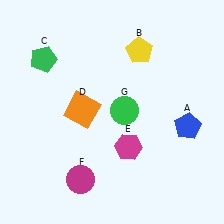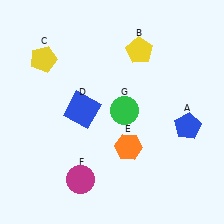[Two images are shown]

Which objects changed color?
C changed from green to yellow. D changed from orange to blue. E changed from magenta to orange.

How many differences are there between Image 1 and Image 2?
There are 3 differences between the two images.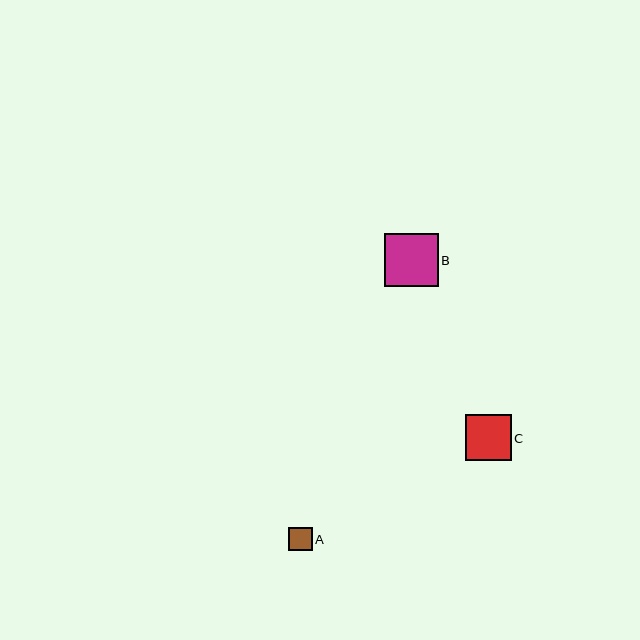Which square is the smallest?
Square A is the smallest with a size of approximately 24 pixels.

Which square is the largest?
Square B is the largest with a size of approximately 53 pixels.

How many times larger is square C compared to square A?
Square C is approximately 1.9 times the size of square A.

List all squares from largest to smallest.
From largest to smallest: B, C, A.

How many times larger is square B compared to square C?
Square B is approximately 1.2 times the size of square C.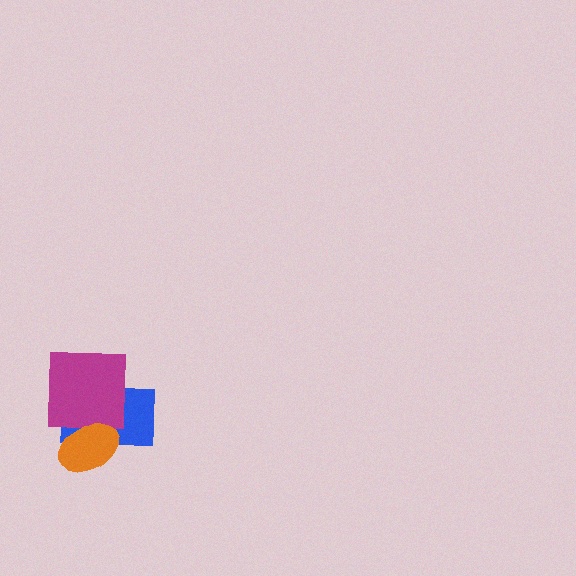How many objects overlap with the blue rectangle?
2 objects overlap with the blue rectangle.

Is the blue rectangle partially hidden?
Yes, it is partially covered by another shape.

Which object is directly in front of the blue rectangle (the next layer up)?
The magenta square is directly in front of the blue rectangle.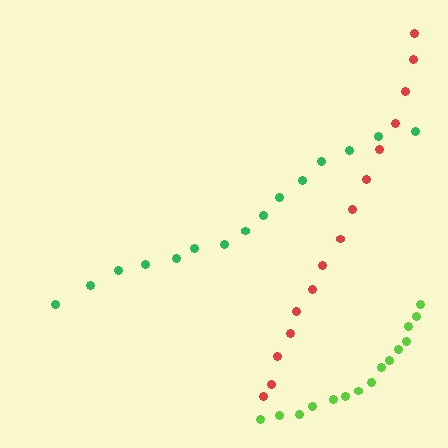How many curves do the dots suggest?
There are 3 distinct paths.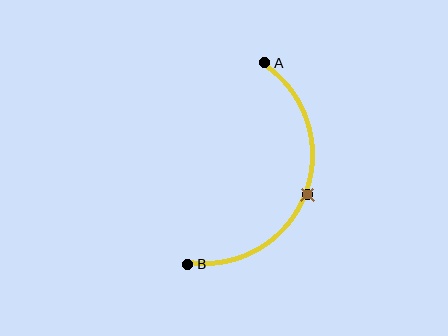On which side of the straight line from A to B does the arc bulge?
The arc bulges to the right of the straight line connecting A and B.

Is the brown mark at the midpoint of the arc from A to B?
Yes. The brown mark lies on the arc at equal arc-length from both A and B — it is the arc midpoint.